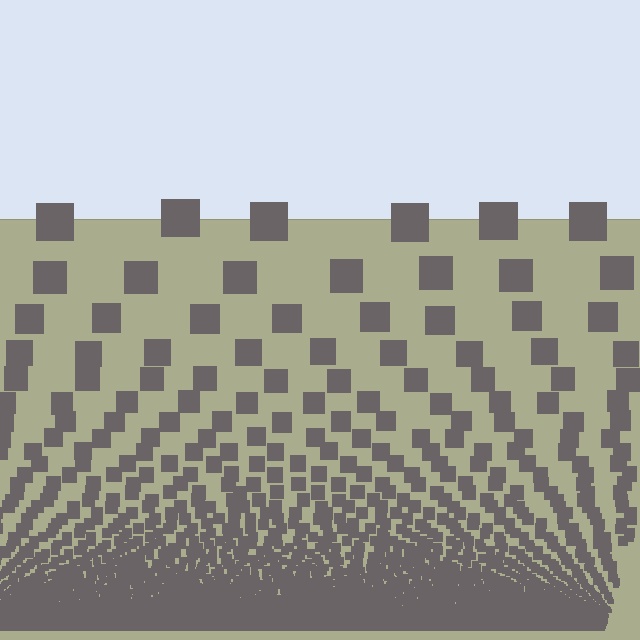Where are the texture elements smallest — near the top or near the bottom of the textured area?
Near the bottom.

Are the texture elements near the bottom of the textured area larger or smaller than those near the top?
Smaller. The gradient is inverted — elements near the bottom are smaller and denser.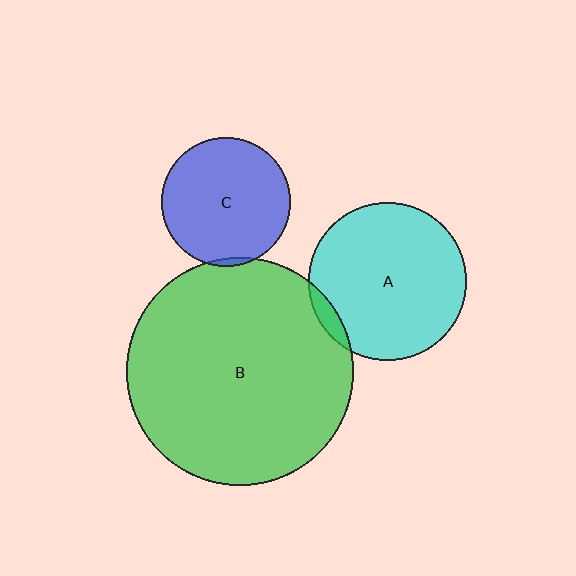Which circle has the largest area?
Circle B (green).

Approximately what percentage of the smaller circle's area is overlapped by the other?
Approximately 5%.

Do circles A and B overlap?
Yes.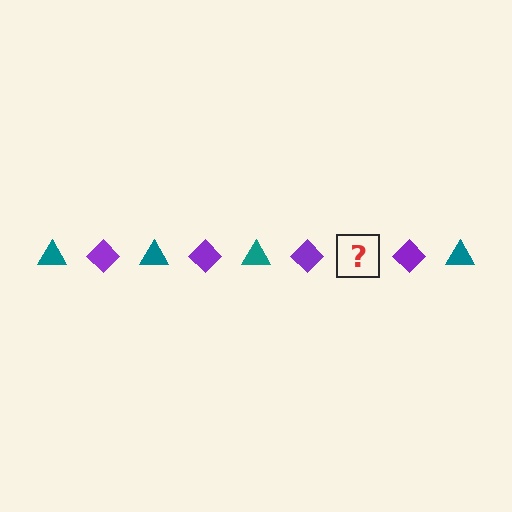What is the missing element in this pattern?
The missing element is a teal triangle.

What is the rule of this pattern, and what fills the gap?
The rule is that the pattern alternates between teal triangle and purple diamond. The gap should be filled with a teal triangle.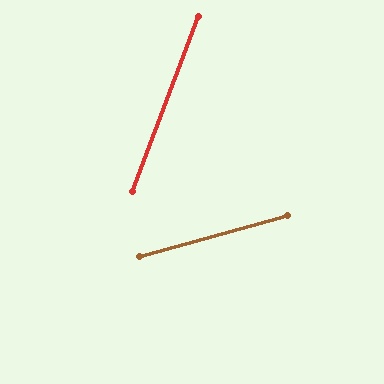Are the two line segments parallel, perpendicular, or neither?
Neither parallel nor perpendicular — they differ by about 54°.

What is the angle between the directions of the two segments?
Approximately 54 degrees.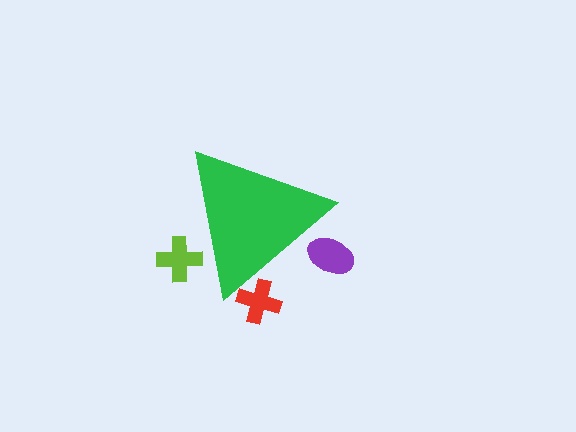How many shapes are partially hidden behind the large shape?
3 shapes are partially hidden.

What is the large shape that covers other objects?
A green triangle.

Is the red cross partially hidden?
Yes, the red cross is partially hidden behind the green triangle.